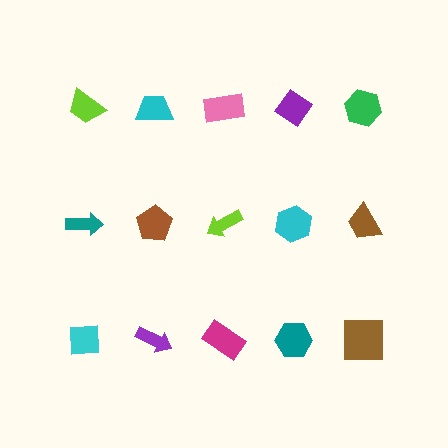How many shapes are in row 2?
5 shapes.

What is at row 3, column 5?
A brown square.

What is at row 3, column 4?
A teal hexagon.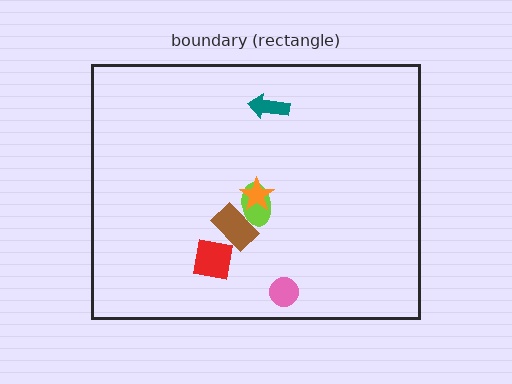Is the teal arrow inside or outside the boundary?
Inside.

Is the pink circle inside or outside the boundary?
Inside.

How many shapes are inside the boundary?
6 inside, 0 outside.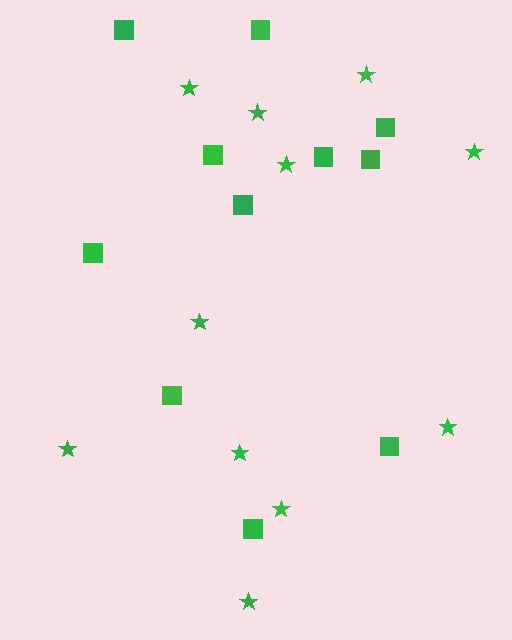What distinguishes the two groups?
There are 2 groups: one group of stars (11) and one group of squares (11).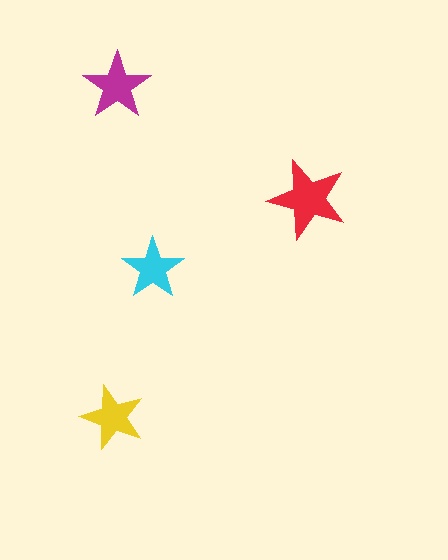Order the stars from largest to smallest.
the red one, the magenta one, the yellow one, the cyan one.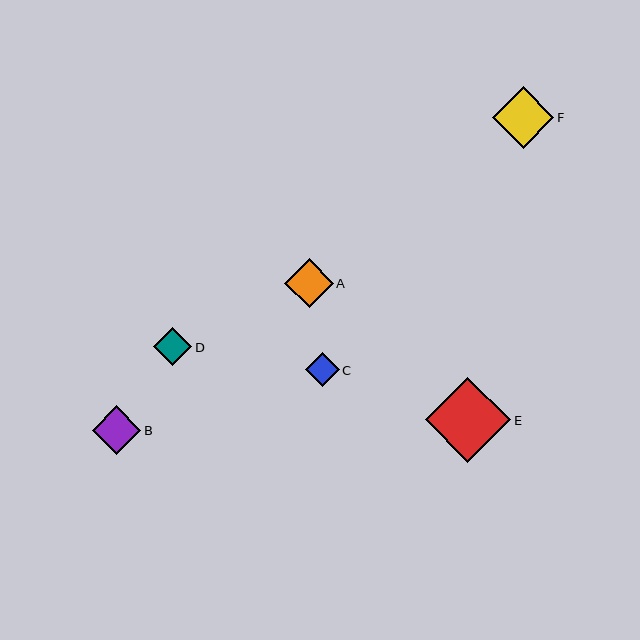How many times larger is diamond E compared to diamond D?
Diamond E is approximately 2.2 times the size of diamond D.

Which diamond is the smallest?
Diamond C is the smallest with a size of approximately 33 pixels.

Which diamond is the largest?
Diamond E is the largest with a size of approximately 85 pixels.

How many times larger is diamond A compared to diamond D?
Diamond A is approximately 1.3 times the size of diamond D.